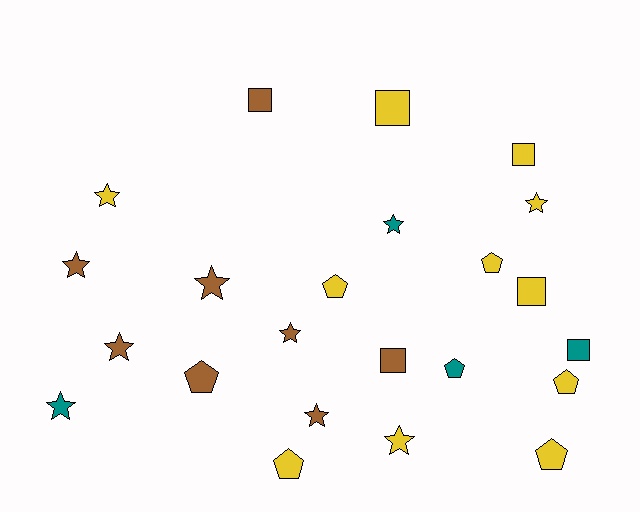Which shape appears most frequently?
Star, with 10 objects.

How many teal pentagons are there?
There is 1 teal pentagon.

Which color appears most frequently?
Yellow, with 11 objects.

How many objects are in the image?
There are 23 objects.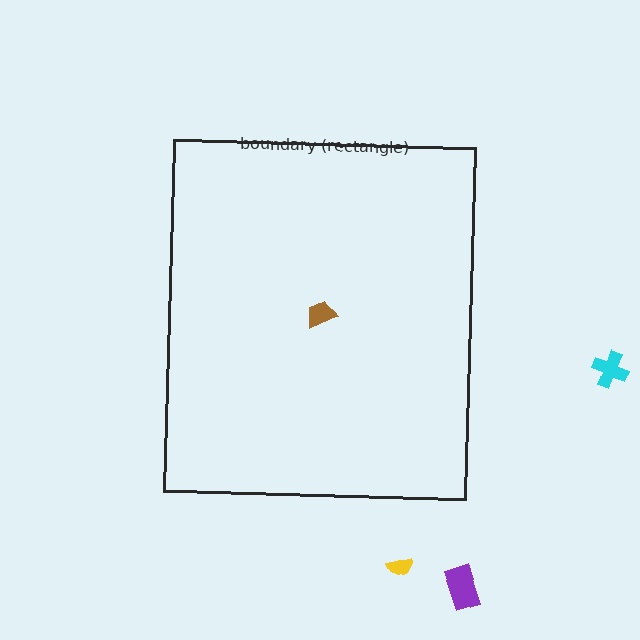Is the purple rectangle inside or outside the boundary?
Outside.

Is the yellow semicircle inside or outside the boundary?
Outside.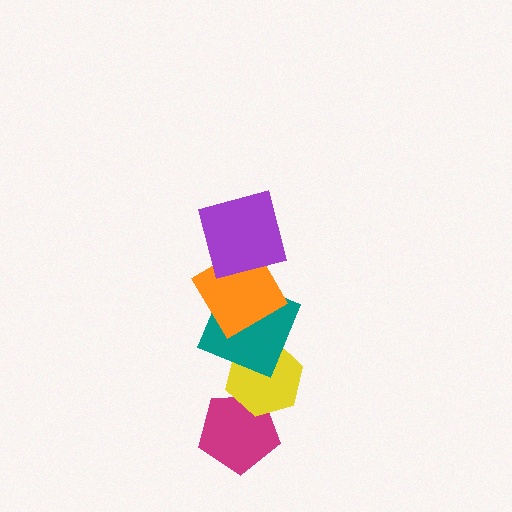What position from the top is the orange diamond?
The orange diamond is 2nd from the top.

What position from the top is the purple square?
The purple square is 1st from the top.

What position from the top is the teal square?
The teal square is 3rd from the top.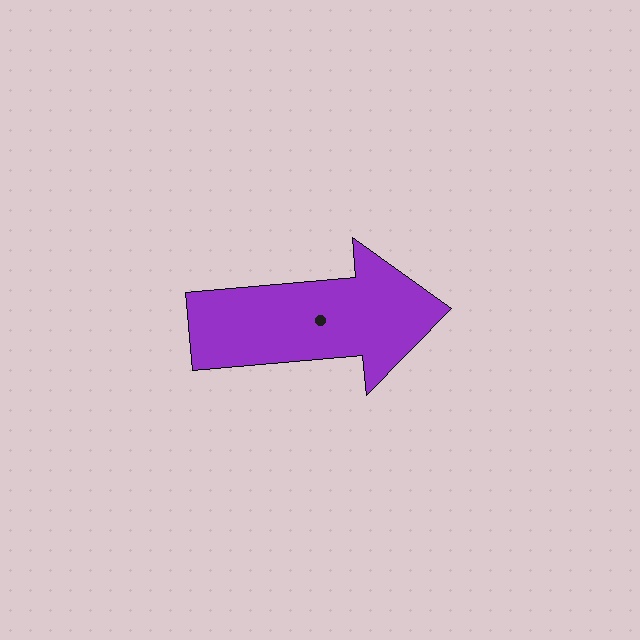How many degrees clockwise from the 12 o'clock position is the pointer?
Approximately 85 degrees.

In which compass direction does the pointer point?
East.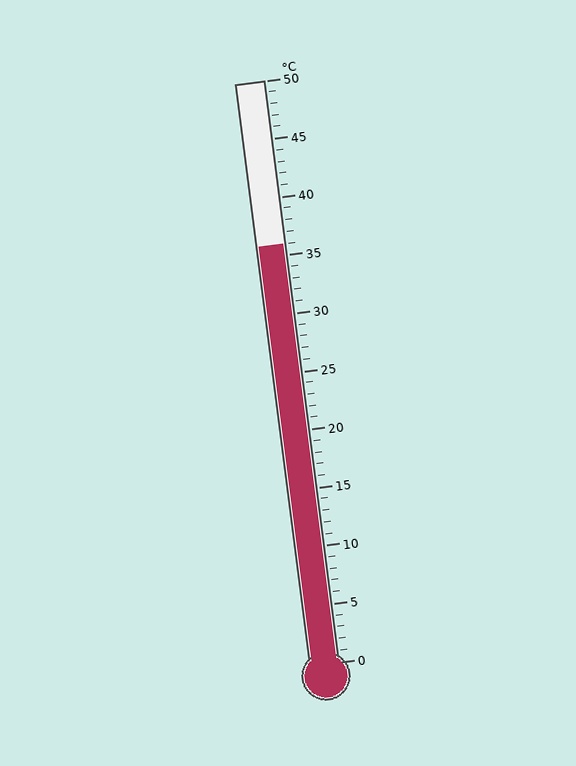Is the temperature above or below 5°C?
The temperature is above 5°C.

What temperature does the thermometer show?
The thermometer shows approximately 36°C.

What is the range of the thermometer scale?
The thermometer scale ranges from 0°C to 50°C.